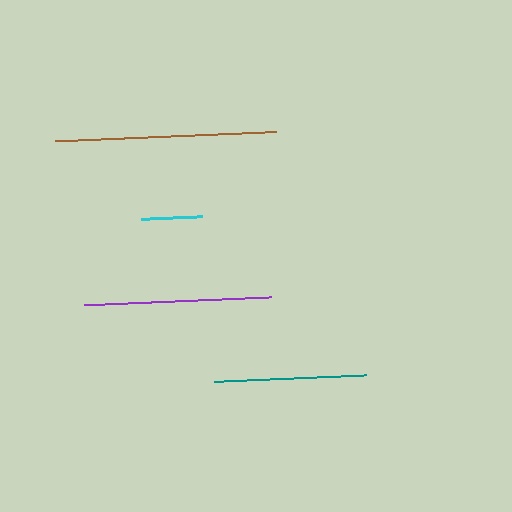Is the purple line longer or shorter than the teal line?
The purple line is longer than the teal line.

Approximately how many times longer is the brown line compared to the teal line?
The brown line is approximately 1.5 times the length of the teal line.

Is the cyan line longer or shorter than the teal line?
The teal line is longer than the cyan line.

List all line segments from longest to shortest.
From longest to shortest: brown, purple, teal, cyan.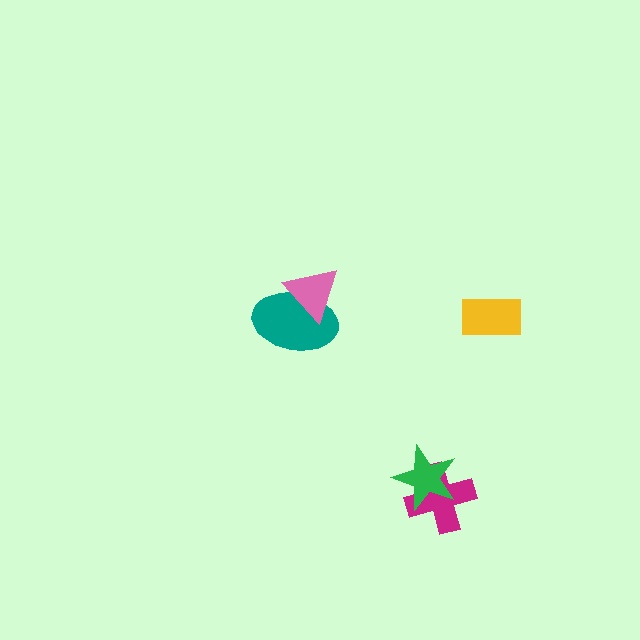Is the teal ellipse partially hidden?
Yes, it is partially covered by another shape.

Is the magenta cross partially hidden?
Yes, it is partially covered by another shape.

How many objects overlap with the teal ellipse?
1 object overlaps with the teal ellipse.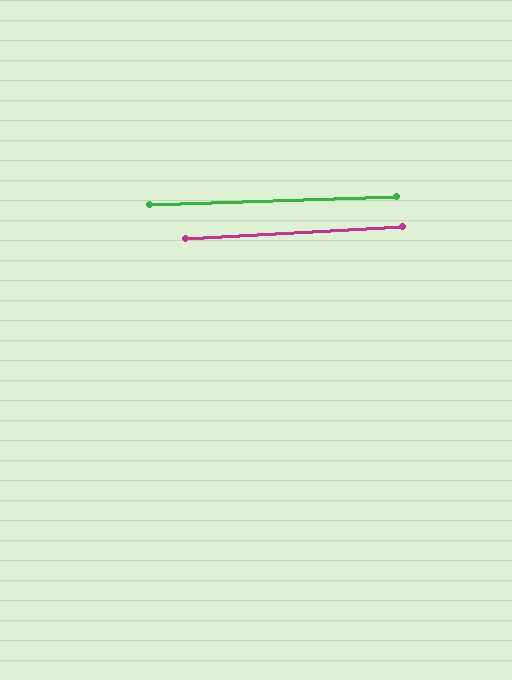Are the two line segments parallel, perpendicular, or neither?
Parallel — their directions differ by only 1.5°.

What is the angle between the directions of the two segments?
Approximately 1 degree.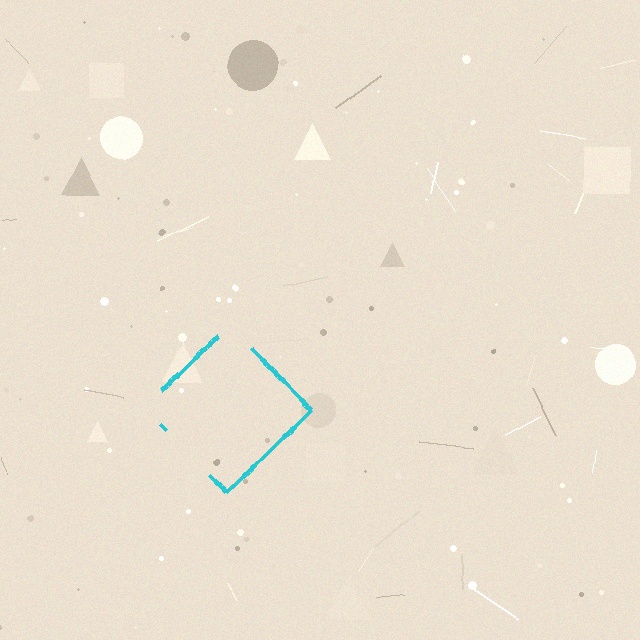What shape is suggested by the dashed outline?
The dashed outline suggests a diamond.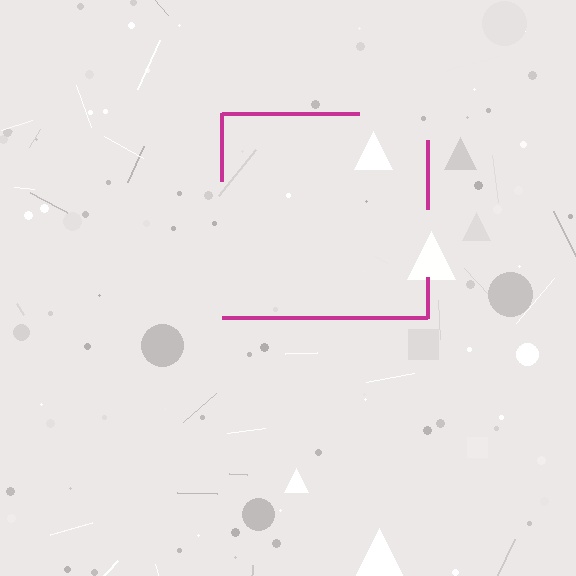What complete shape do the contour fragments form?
The contour fragments form a square.